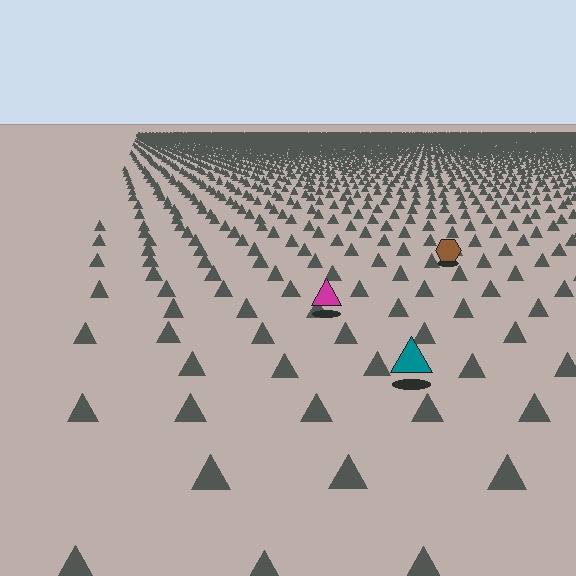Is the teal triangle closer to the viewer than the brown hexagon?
Yes. The teal triangle is closer — you can tell from the texture gradient: the ground texture is coarser near it.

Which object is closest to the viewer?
The teal triangle is closest. The texture marks near it are larger and more spread out.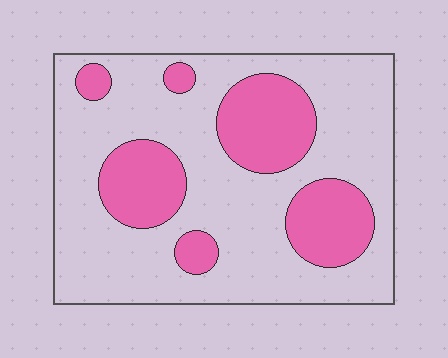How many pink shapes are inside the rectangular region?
6.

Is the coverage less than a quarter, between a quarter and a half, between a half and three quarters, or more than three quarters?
Between a quarter and a half.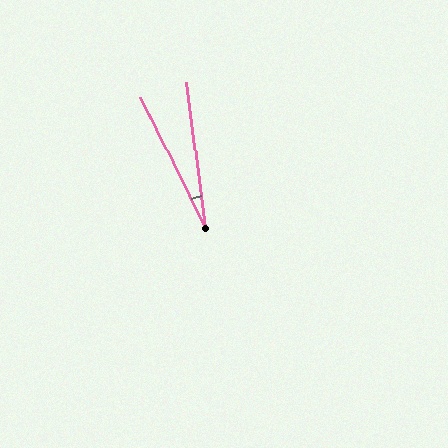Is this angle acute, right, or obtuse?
It is acute.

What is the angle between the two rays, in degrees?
Approximately 19 degrees.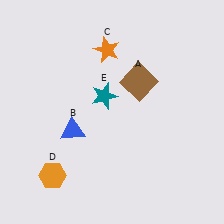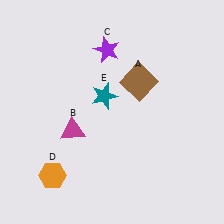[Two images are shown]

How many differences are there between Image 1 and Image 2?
There are 2 differences between the two images.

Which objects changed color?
B changed from blue to magenta. C changed from orange to purple.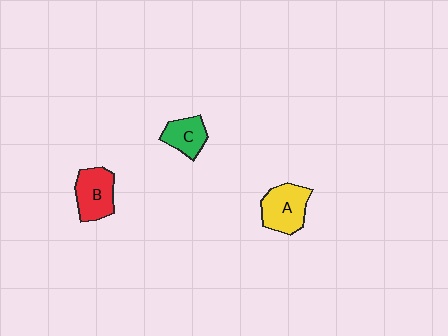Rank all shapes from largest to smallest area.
From largest to smallest: A (yellow), B (red), C (green).